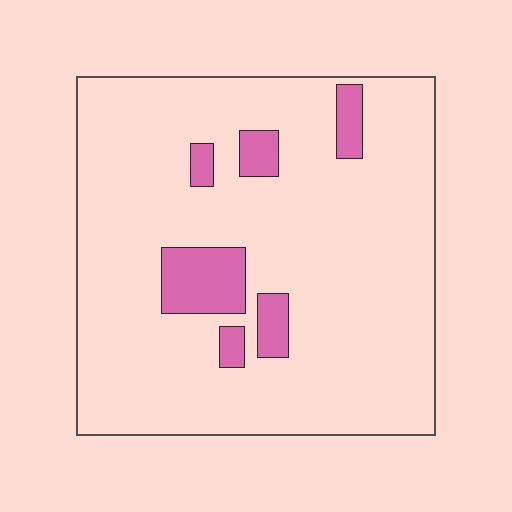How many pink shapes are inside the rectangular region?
6.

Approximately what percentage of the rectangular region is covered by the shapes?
Approximately 10%.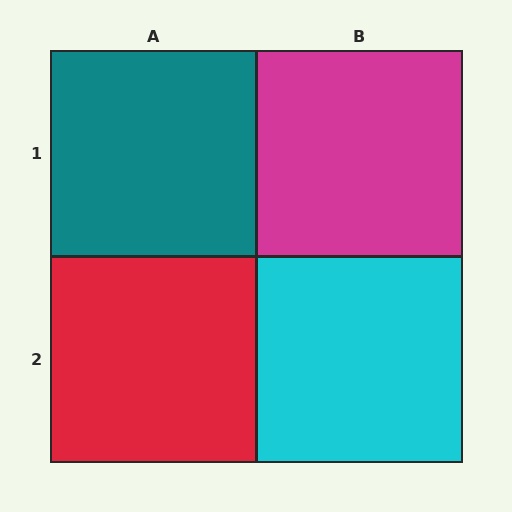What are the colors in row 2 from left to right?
Red, cyan.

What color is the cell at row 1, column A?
Teal.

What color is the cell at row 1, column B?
Magenta.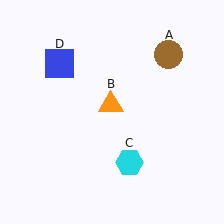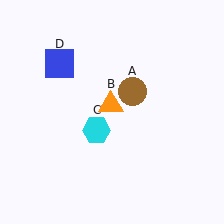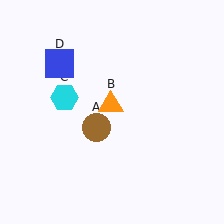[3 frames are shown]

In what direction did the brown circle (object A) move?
The brown circle (object A) moved down and to the left.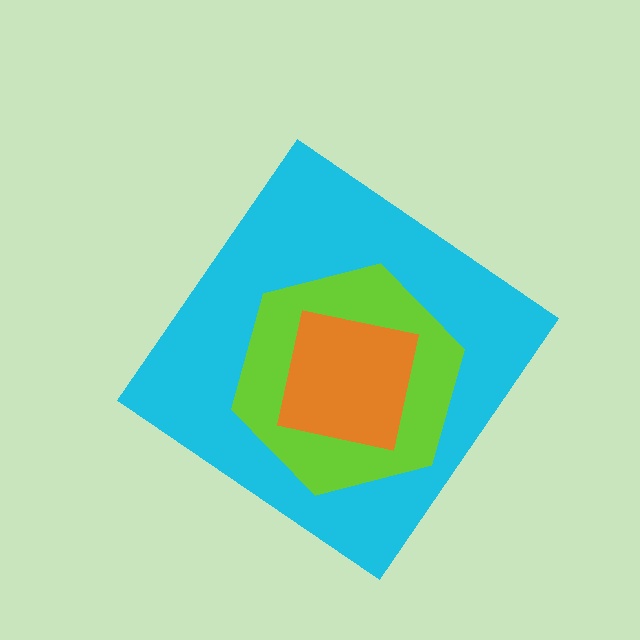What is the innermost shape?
The orange square.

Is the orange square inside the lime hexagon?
Yes.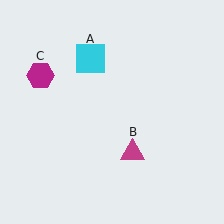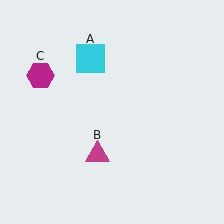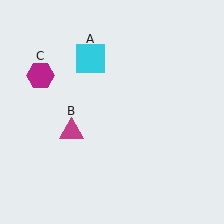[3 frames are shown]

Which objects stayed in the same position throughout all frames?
Cyan square (object A) and magenta hexagon (object C) remained stationary.